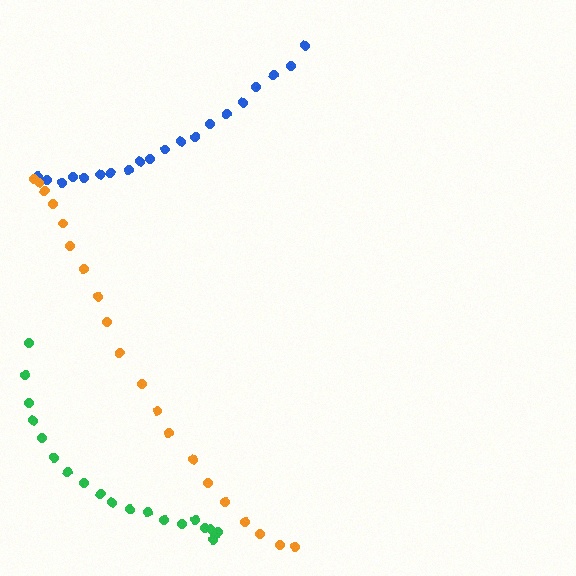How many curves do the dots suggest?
There are 3 distinct paths.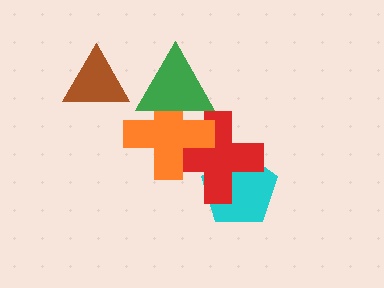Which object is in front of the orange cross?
The green triangle is in front of the orange cross.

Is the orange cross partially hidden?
Yes, it is partially covered by another shape.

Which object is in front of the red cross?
The orange cross is in front of the red cross.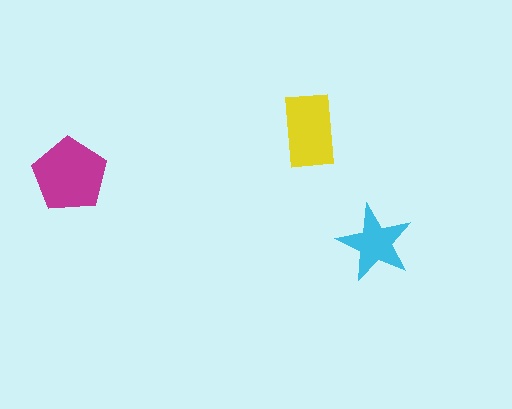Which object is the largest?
The magenta pentagon.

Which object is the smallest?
The cyan star.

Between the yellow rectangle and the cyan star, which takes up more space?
The yellow rectangle.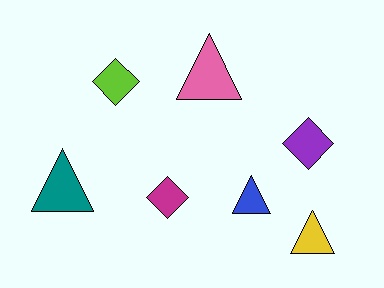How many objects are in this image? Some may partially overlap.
There are 7 objects.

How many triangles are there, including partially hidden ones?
There are 4 triangles.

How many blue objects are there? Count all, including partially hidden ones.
There is 1 blue object.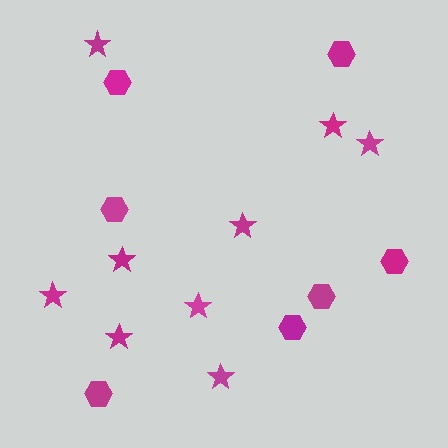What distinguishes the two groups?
There are 2 groups: one group of stars (9) and one group of hexagons (7).